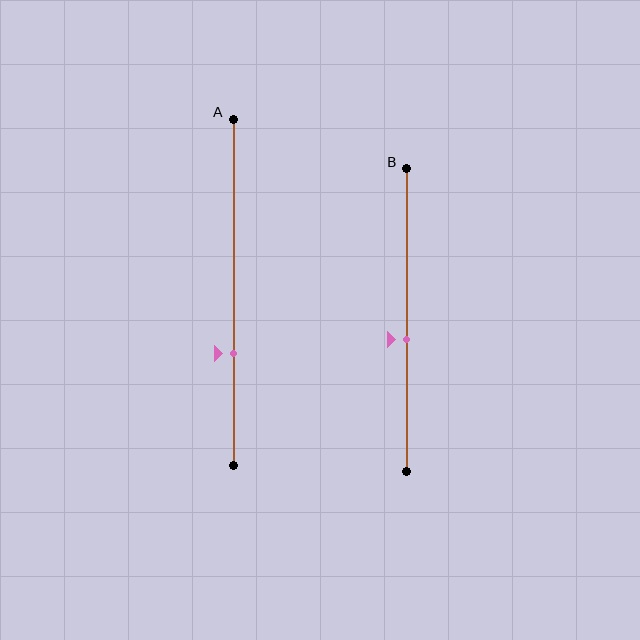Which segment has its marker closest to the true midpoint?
Segment B has its marker closest to the true midpoint.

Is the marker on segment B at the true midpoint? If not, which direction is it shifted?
No, the marker on segment B is shifted downward by about 6% of the segment length.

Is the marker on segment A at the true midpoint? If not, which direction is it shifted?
No, the marker on segment A is shifted downward by about 18% of the segment length.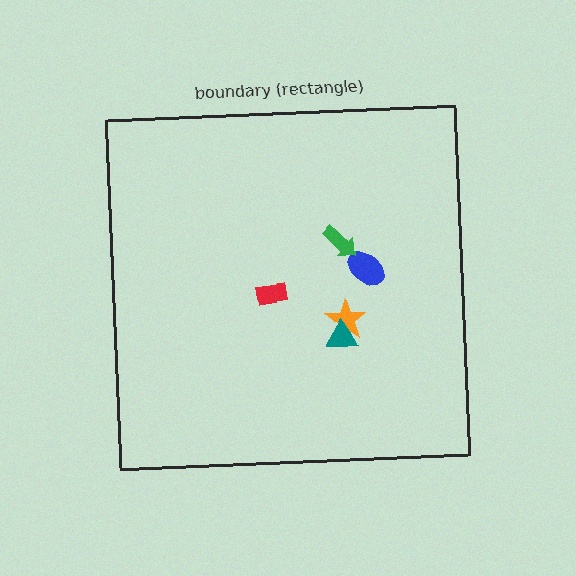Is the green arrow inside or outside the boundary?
Inside.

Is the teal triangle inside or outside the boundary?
Inside.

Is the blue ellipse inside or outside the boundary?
Inside.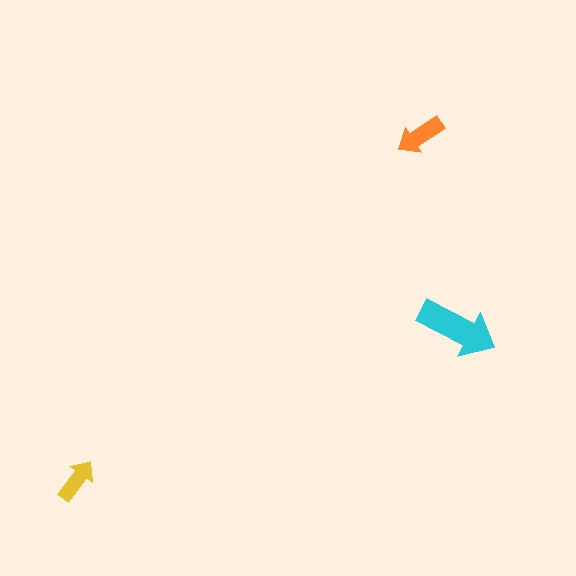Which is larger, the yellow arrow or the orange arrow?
The orange one.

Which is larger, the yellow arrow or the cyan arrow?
The cyan one.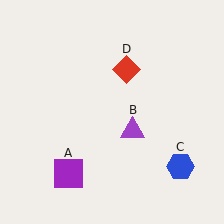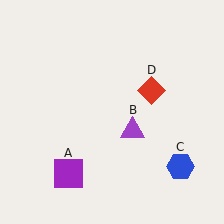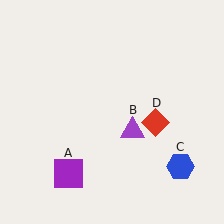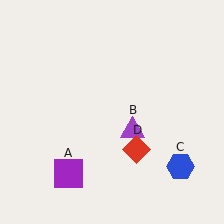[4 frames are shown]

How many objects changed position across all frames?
1 object changed position: red diamond (object D).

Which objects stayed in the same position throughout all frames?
Purple square (object A) and purple triangle (object B) and blue hexagon (object C) remained stationary.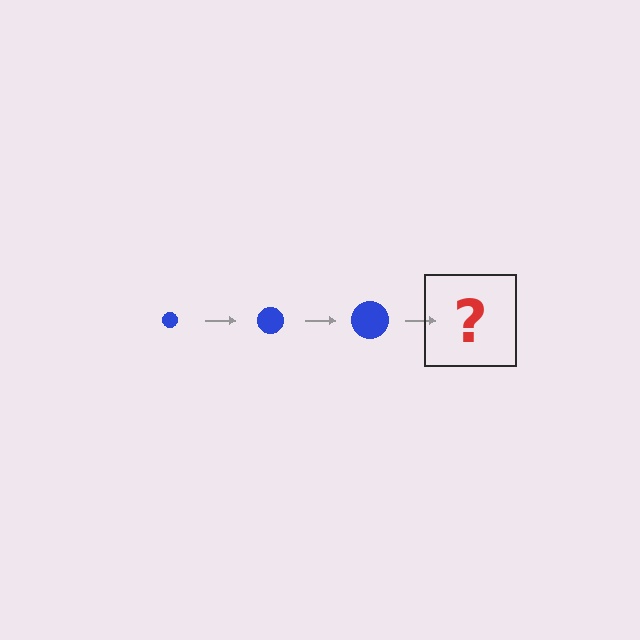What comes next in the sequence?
The next element should be a blue circle, larger than the previous one.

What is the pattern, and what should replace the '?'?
The pattern is that the circle gets progressively larger each step. The '?' should be a blue circle, larger than the previous one.